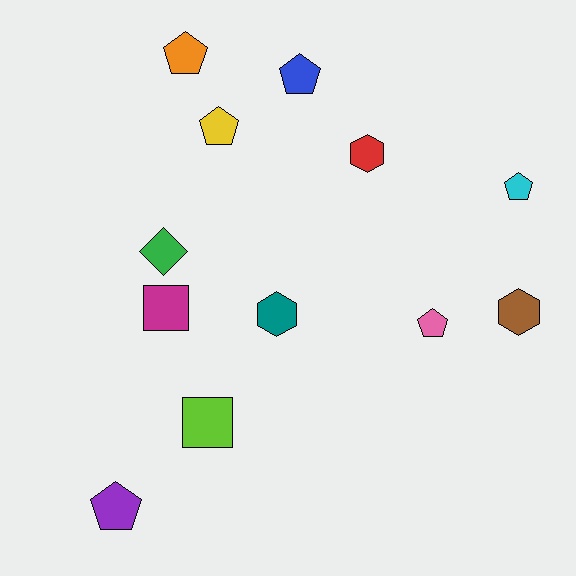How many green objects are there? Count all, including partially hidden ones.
There is 1 green object.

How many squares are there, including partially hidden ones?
There are 2 squares.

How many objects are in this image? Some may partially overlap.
There are 12 objects.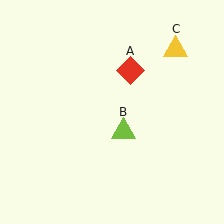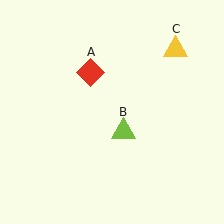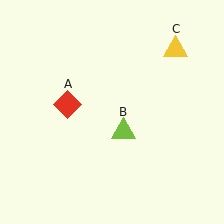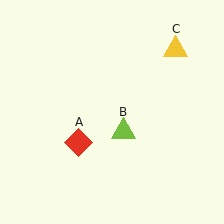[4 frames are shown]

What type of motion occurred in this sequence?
The red diamond (object A) rotated counterclockwise around the center of the scene.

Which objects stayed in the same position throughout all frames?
Lime triangle (object B) and yellow triangle (object C) remained stationary.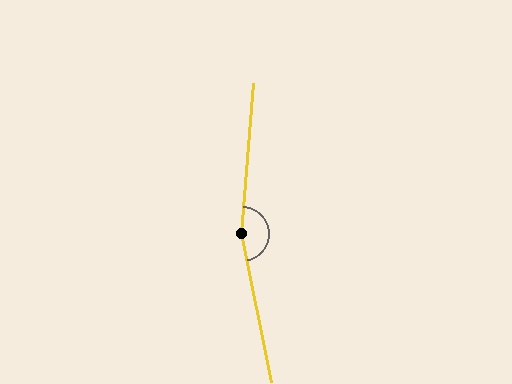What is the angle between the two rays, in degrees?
Approximately 164 degrees.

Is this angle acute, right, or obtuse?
It is obtuse.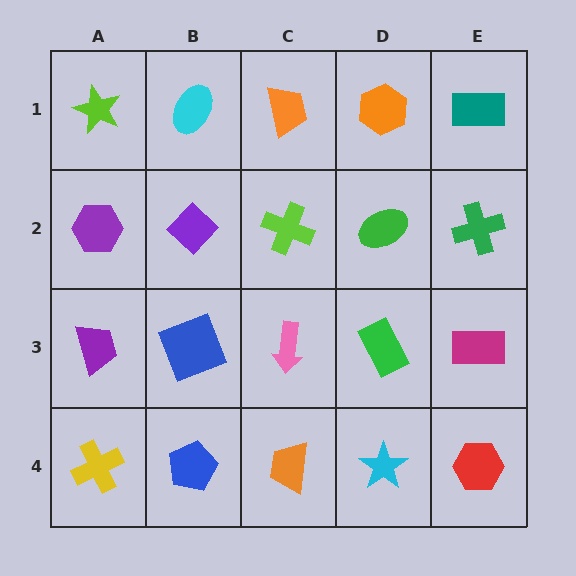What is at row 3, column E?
A magenta rectangle.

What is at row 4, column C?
An orange trapezoid.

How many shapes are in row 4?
5 shapes.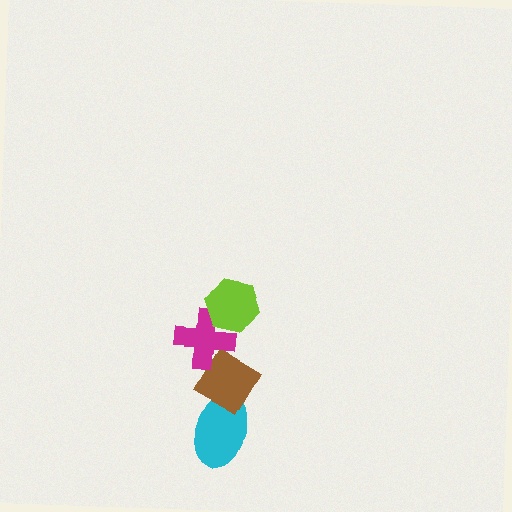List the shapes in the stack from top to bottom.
From top to bottom: the lime hexagon, the magenta cross, the brown diamond, the cyan ellipse.